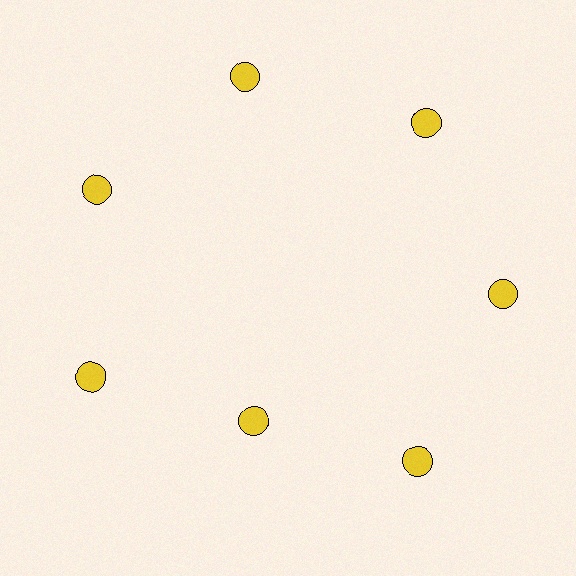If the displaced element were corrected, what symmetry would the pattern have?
It would have 7-fold rotational symmetry — the pattern would map onto itself every 51 degrees.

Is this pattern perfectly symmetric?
No. The 7 yellow circles are arranged in a ring, but one element near the 6 o'clock position is pulled inward toward the center, breaking the 7-fold rotational symmetry.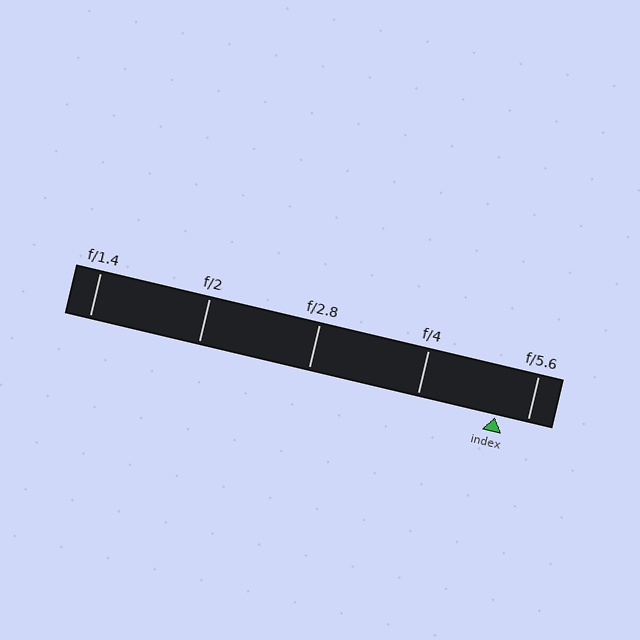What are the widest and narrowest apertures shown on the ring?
The widest aperture shown is f/1.4 and the narrowest is f/5.6.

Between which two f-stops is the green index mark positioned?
The index mark is between f/4 and f/5.6.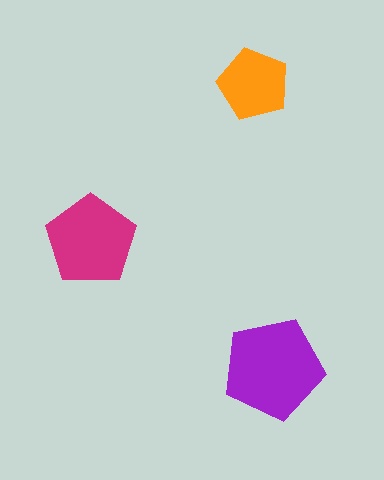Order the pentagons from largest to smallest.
the purple one, the magenta one, the orange one.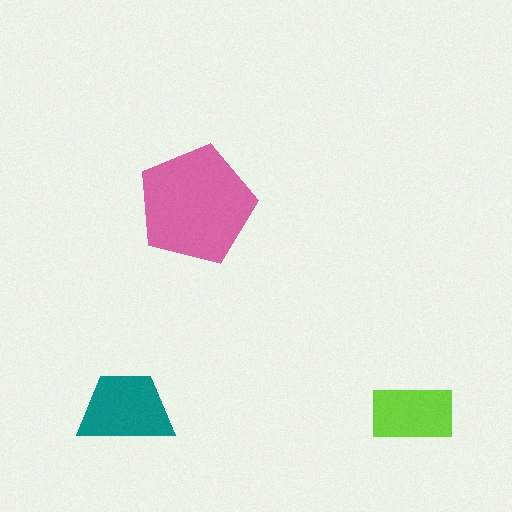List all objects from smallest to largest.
The lime rectangle, the teal trapezoid, the pink pentagon.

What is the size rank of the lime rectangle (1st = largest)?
3rd.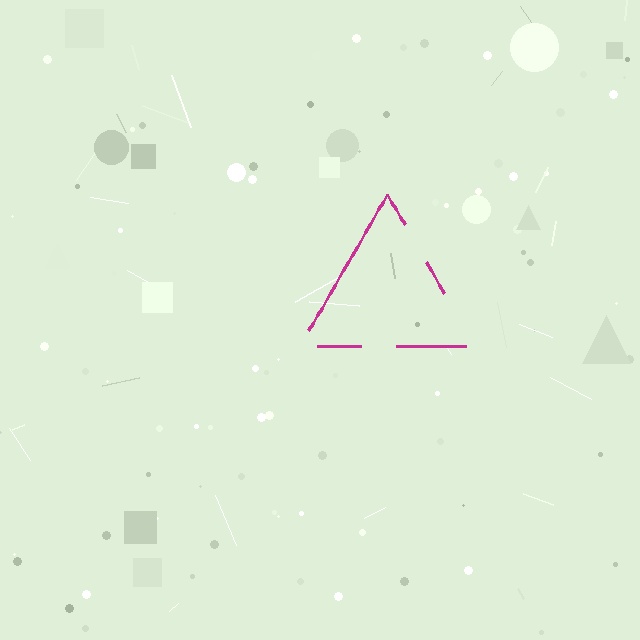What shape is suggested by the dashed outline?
The dashed outline suggests a triangle.